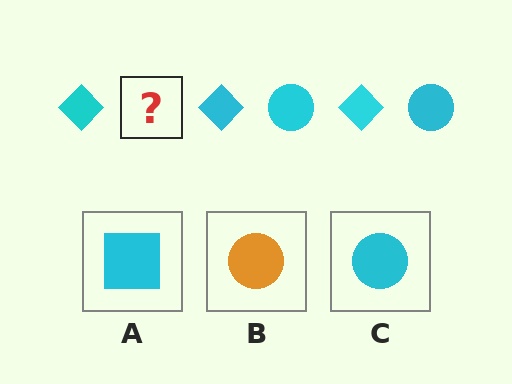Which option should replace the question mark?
Option C.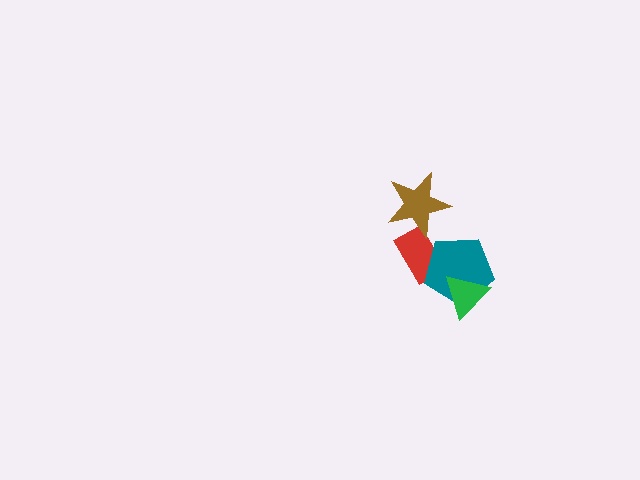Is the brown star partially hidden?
No, no other shape covers it.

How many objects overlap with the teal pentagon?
2 objects overlap with the teal pentagon.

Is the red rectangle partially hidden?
Yes, it is partially covered by another shape.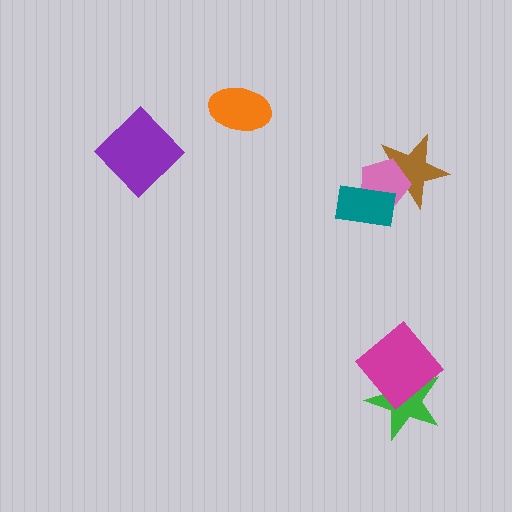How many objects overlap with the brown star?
2 objects overlap with the brown star.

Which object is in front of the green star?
The magenta diamond is in front of the green star.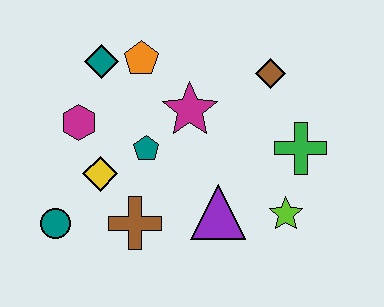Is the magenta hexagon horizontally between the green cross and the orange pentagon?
No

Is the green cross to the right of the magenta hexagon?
Yes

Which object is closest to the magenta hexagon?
The yellow diamond is closest to the magenta hexagon.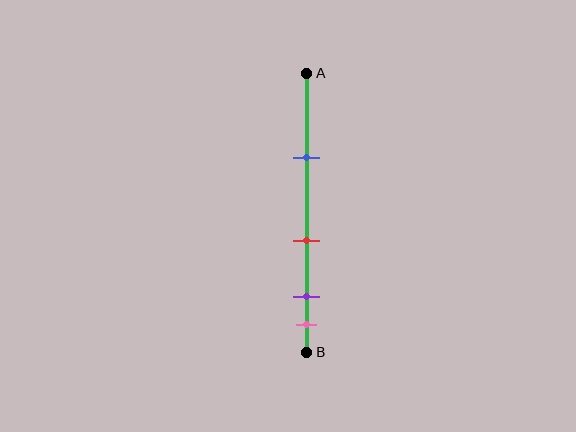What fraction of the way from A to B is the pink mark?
The pink mark is approximately 90% (0.9) of the way from A to B.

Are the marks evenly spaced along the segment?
No, the marks are not evenly spaced.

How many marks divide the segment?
There are 4 marks dividing the segment.